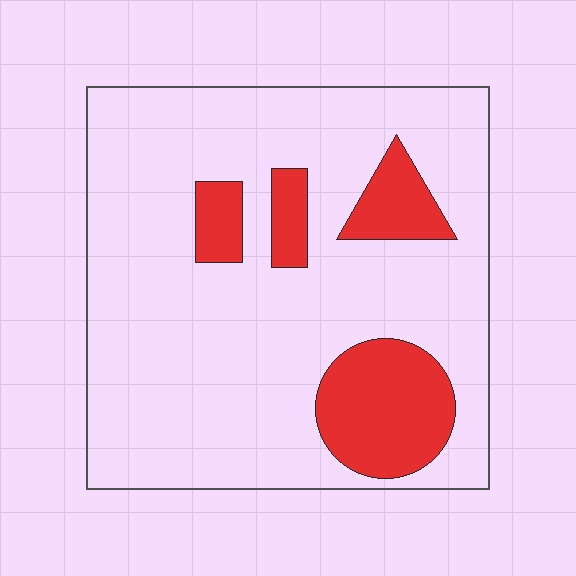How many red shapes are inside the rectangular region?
4.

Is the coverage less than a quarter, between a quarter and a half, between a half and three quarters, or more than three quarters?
Less than a quarter.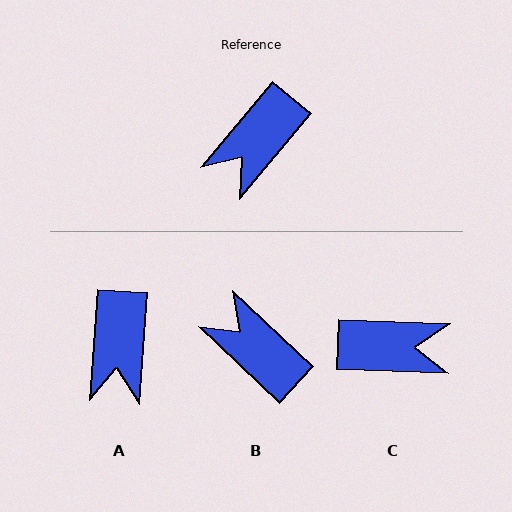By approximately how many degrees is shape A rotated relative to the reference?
Approximately 36 degrees counter-clockwise.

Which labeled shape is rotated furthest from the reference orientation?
C, about 128 degrees away.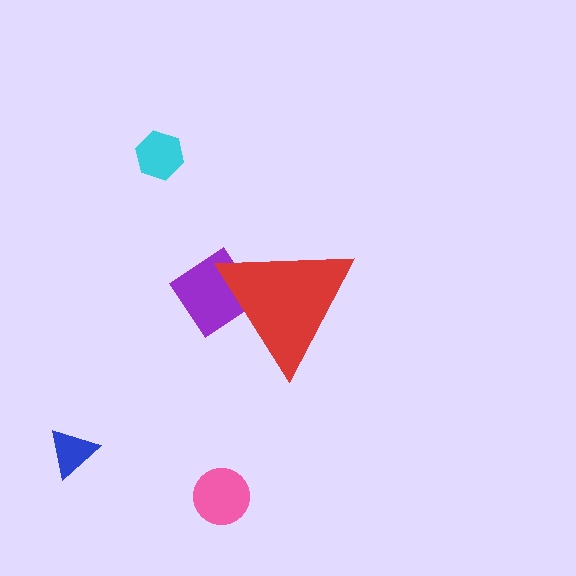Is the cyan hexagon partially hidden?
No, the cyan hexagon is fully visible.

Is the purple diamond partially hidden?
Yes, the purple diamond is partially hidden behind the red triangle.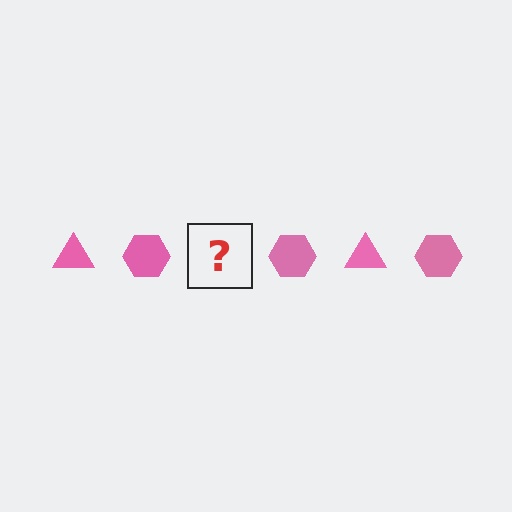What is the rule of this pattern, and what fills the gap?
The rule is that the pattern cycles through triangle, hexagon shapes in pink. The gap should be filled with a pink triangle.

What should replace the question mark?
The question mark should be replaced with a pink triangle.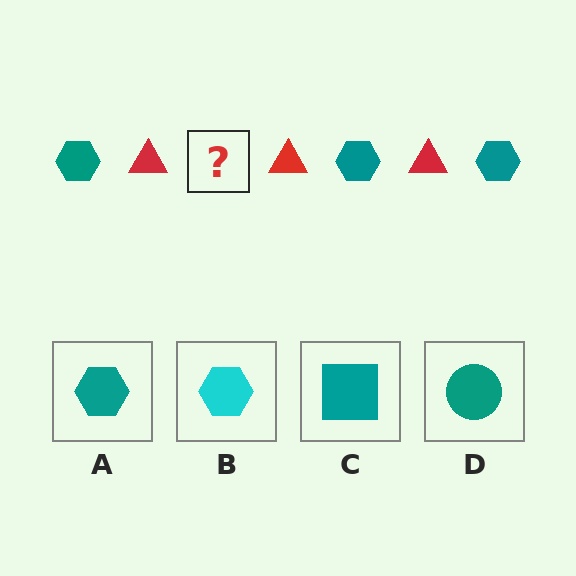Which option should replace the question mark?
Option A.